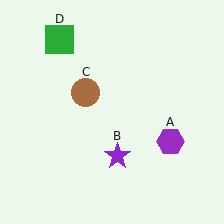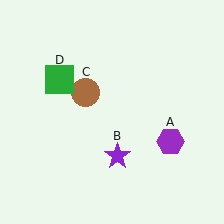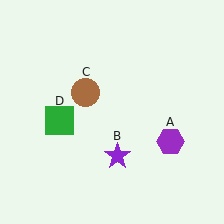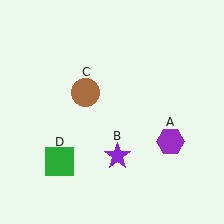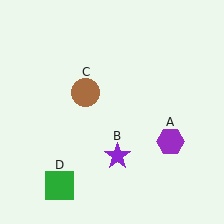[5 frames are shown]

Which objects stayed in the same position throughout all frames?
Purple hexagon (object A) and purple star (object B) and brown circle (object C) remained stationary.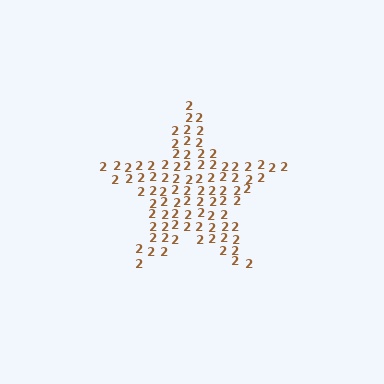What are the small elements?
The small elements are digit 2's.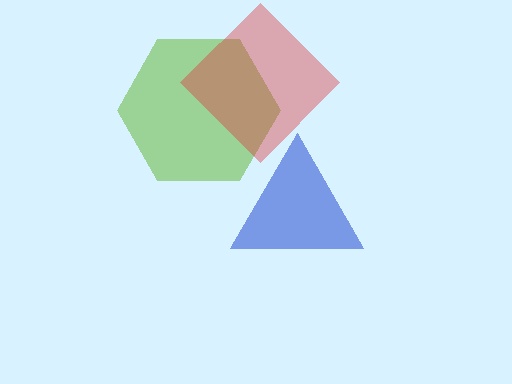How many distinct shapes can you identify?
There are 3 distinct shapes: a lime hexagon, a red diamond, a blue triangle.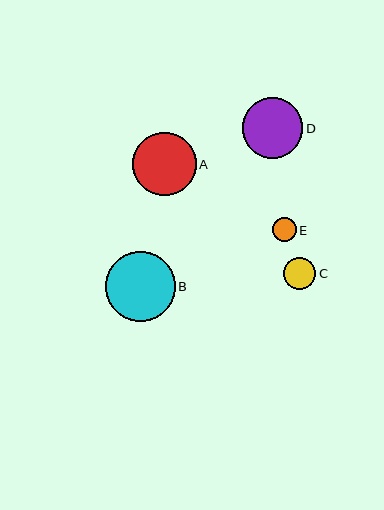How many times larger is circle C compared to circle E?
Circle C is approximately 1.3 times the size of circle E.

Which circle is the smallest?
Circle E is the smallest with a size of approximately 24 pixels.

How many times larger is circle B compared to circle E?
Circle B is approximately 2.9 times the size of circle E.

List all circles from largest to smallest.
From largest to smallest: B, A, D, C, E.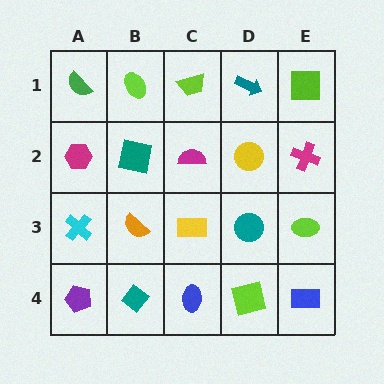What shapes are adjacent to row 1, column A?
A magenta hexagon (row 2, column A), a lime ellipse (row 1, column B).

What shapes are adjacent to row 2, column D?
A teal arrow (row 1, column D), a teal circle (row 3, column D), a magenta semicircle (row 2, column C), a magenta cross (row 2, column E).